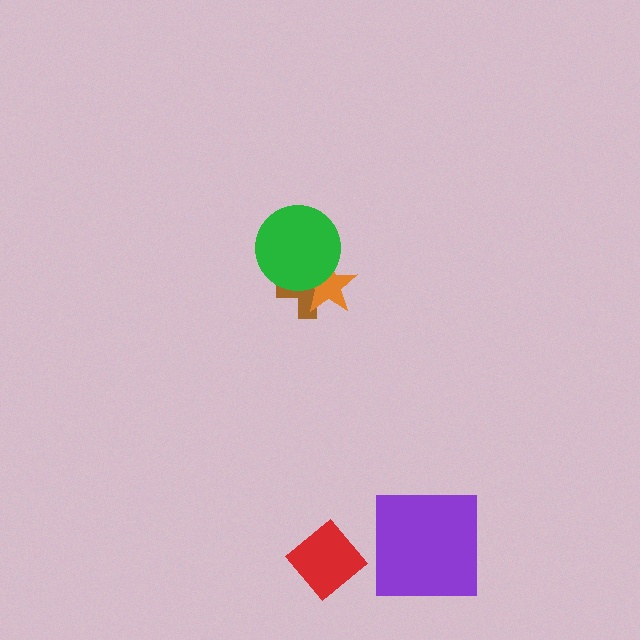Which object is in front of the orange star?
The green circle is in front of the orange star.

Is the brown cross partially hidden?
Yes, it is partially covered by another shape.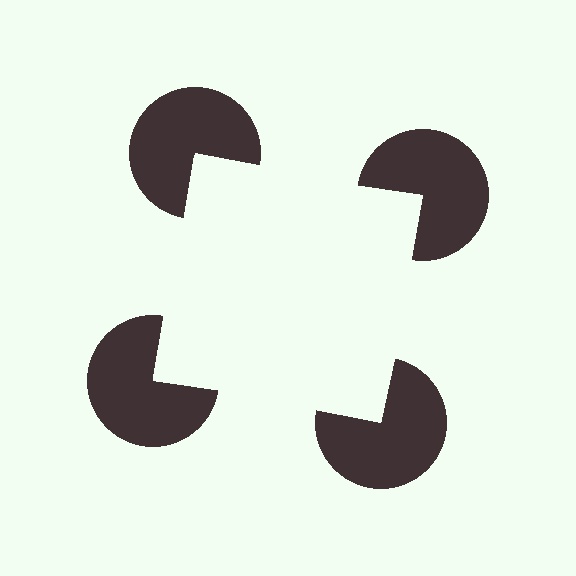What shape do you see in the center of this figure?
An illusory square — its edges are inferred from the aligned wedge cuts in the pac-man discs, not physically drawn.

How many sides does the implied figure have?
4 sides.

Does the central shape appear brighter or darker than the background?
It typically appears slightly brighter than the background, even though no actual brightness change is drawn.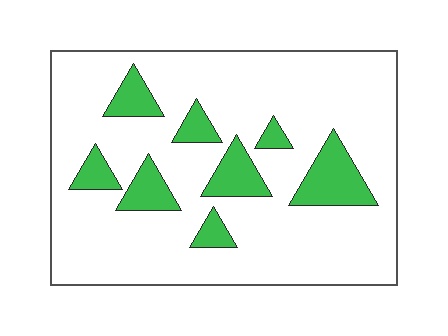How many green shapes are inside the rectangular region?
8.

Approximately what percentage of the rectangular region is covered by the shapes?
Approximately 15%.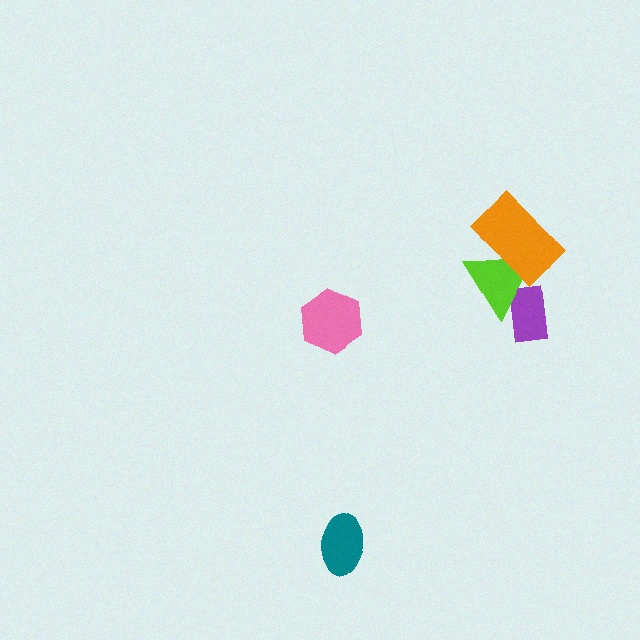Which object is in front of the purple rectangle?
The lime triangle is in front of the purple rectangle.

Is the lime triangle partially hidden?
Yes, it is partially covered by another shape.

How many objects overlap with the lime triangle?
2 objects overlap with the lime triangle.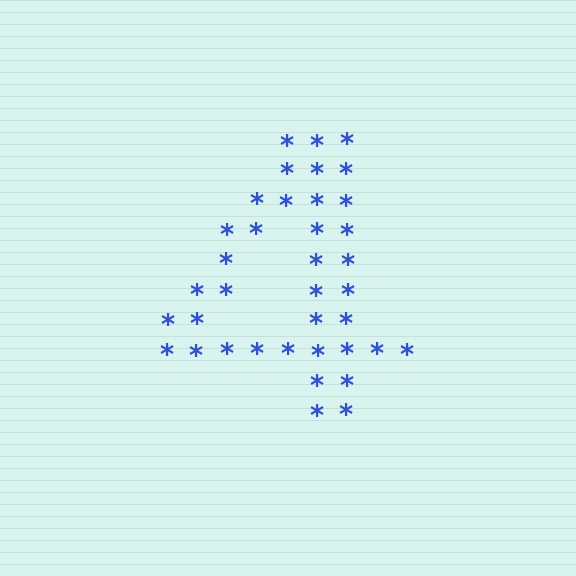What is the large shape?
The large shape is the digit 4.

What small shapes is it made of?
It is made of small asterisks.